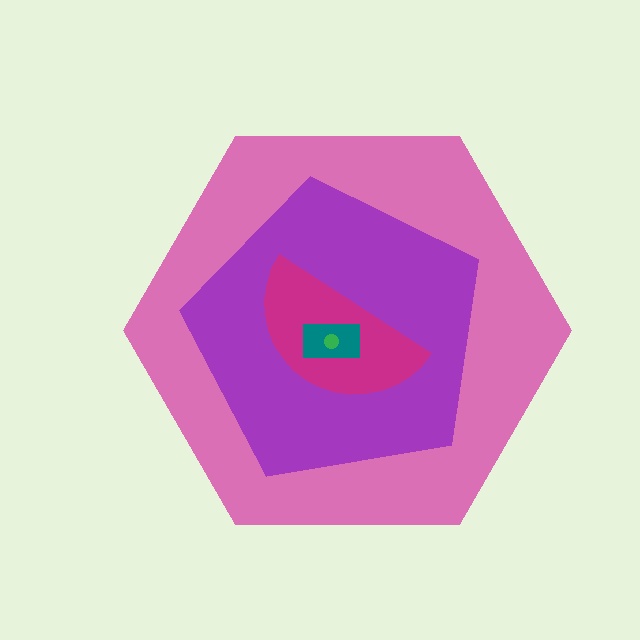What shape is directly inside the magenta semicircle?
The teal rectangle.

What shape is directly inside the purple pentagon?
The magenta semicircle.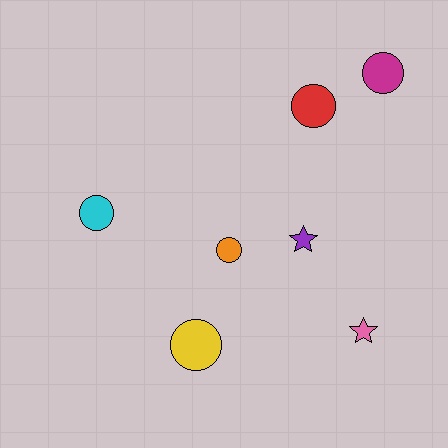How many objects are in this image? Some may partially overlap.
There are 7 objects.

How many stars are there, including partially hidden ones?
There are 2 stars.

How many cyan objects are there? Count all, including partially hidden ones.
There is 1 cyan object.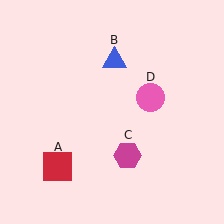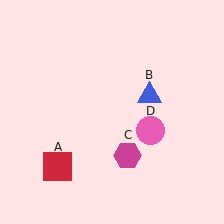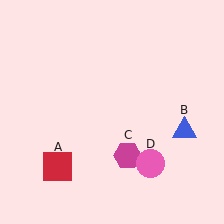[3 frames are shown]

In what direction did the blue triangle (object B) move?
The blue triangle (object B) moved down and to the right.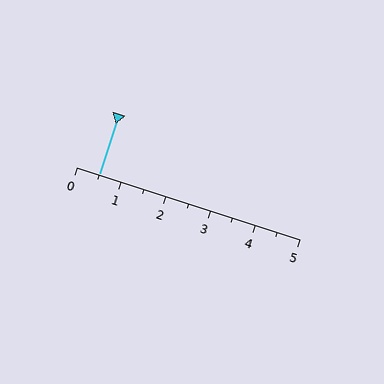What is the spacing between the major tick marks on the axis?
The major ticks are spaced 1 apart.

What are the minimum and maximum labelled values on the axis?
The axis runs from 0 to 5.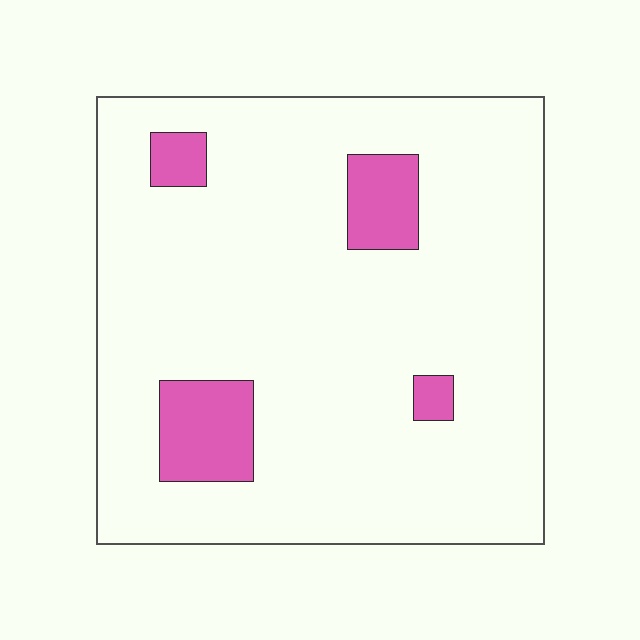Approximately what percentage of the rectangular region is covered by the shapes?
Approximately 10%.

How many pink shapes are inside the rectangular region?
4.